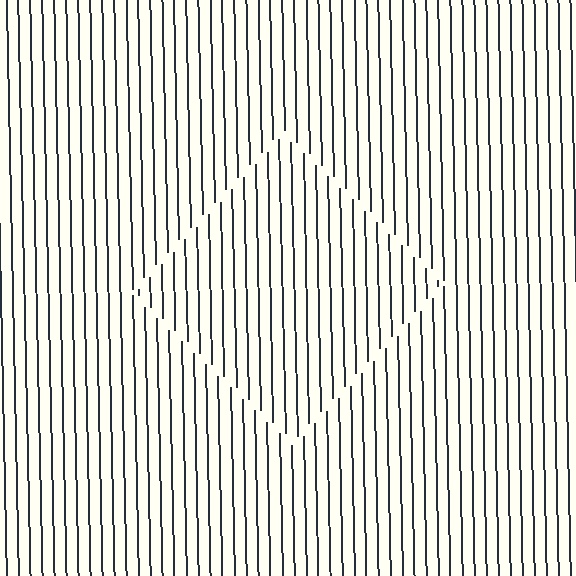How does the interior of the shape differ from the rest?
The interior of the shape contains the same grating, shifted by half a period — the contour is defined by the phase discontinuity where line-ends from the inner and outer gratings abut.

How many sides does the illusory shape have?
4 sides — the line-ends trace a square.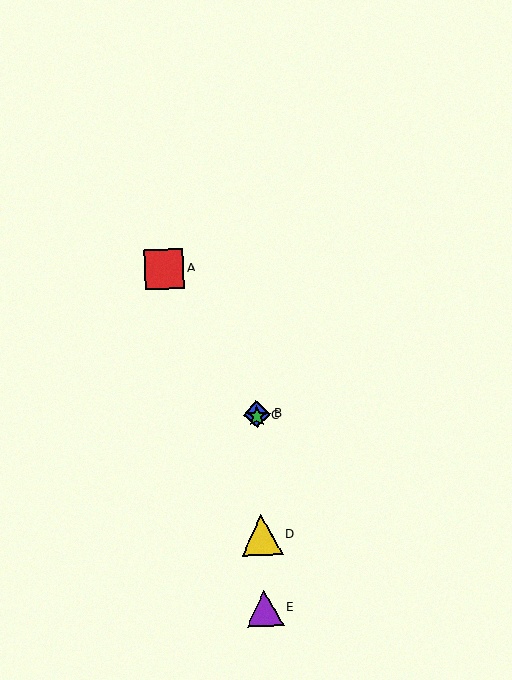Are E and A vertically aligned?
No, E is at x≈265 and A is at x≈164.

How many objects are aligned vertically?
4 objects (B, C, D, E) are aligned vertically.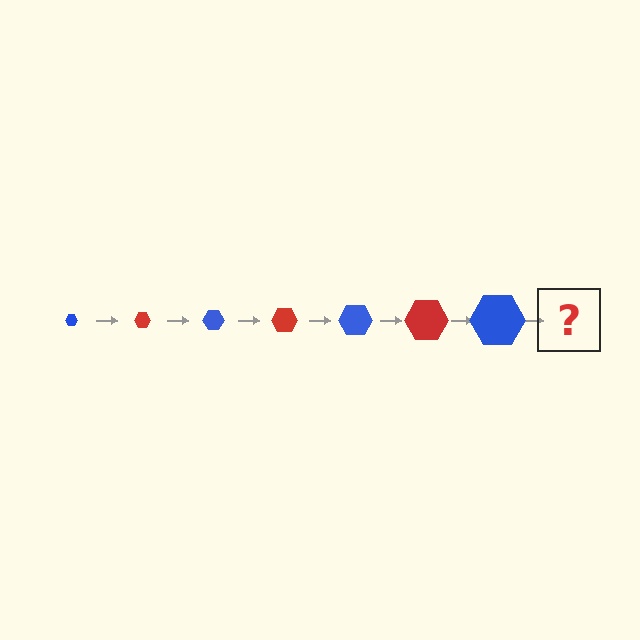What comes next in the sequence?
The next element should be a red hexagon, larger than the previous one.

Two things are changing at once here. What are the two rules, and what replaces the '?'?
The two rules are that the hexagon grows larger each step and the color cycles through blue and red. The '?' should be a red hexagon, larger than the previous one.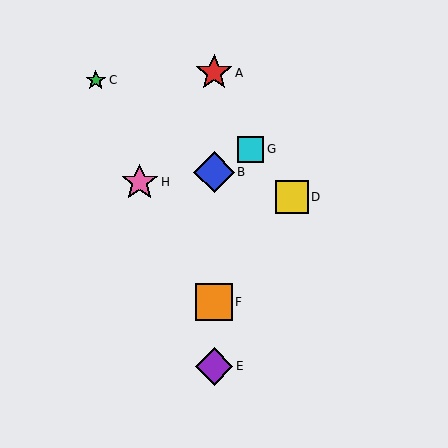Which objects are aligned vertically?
Objects A, B, E, F are aligned vertically.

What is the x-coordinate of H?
Object H is at x≈140.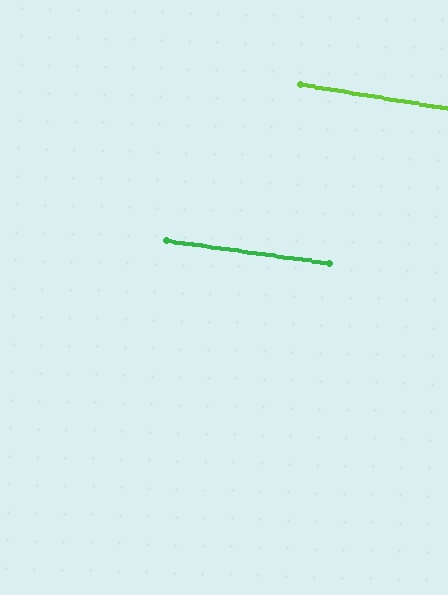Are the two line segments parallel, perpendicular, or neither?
Parallel — their directions differ by only 1.1°.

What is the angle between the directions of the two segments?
Approximately 1 degree.